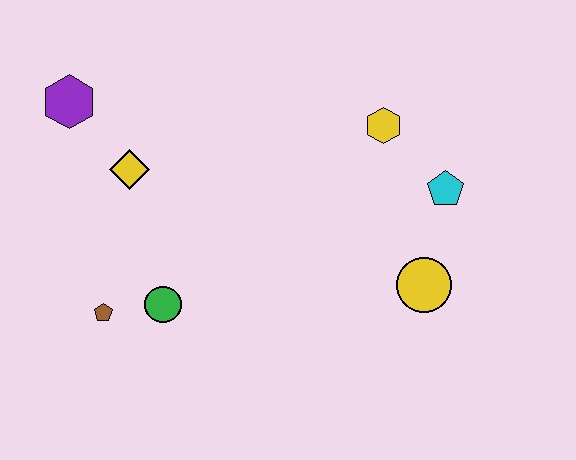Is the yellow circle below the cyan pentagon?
Yes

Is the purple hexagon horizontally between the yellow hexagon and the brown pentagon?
No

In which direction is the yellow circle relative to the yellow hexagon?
The yellow circle is below the yellow hexagon.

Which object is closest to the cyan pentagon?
The yellow hexagon is closest to the cyan pentagon.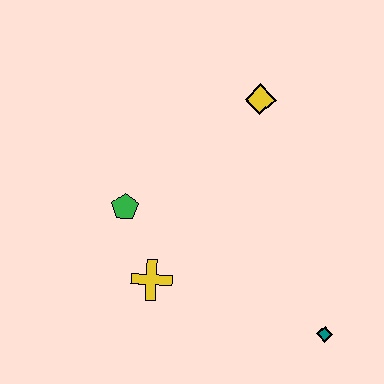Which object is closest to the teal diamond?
The yellow cross is closest to the teal diamond.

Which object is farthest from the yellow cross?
The yellow diamond is farthest from the yellow cross.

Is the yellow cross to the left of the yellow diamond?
Yes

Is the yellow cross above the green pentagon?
No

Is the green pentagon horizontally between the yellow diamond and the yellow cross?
No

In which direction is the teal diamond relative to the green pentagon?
The teal diamond is to the right of the green pentagon.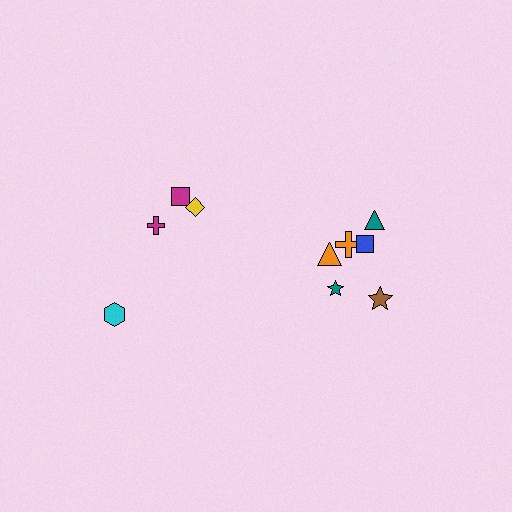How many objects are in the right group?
There are 6 objects.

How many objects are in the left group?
There are 4 objects.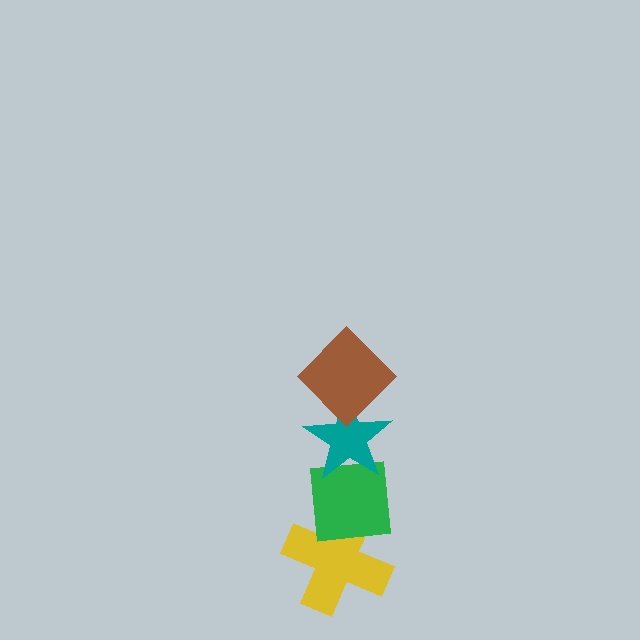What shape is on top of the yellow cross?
The green square is on top of the yellow cross.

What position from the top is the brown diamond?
The brown diamond is 1st from the top.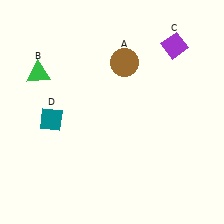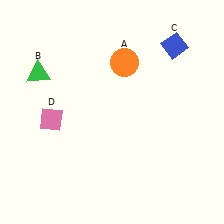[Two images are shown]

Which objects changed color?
A changed from brown to orange. C changed from purple to blue. D changed from teal to pink.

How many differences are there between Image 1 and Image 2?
There are 3 differences between the two images.